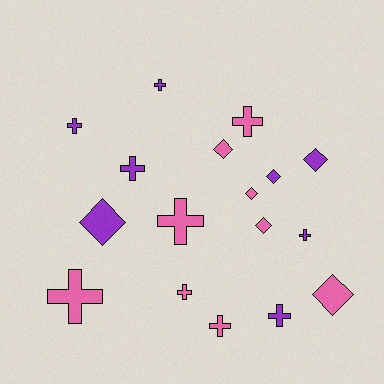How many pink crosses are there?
There are 5 pink crosses.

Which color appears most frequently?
Pink, with 9 objects.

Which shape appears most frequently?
Cross, with 10 objects.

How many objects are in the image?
There are 17 objects.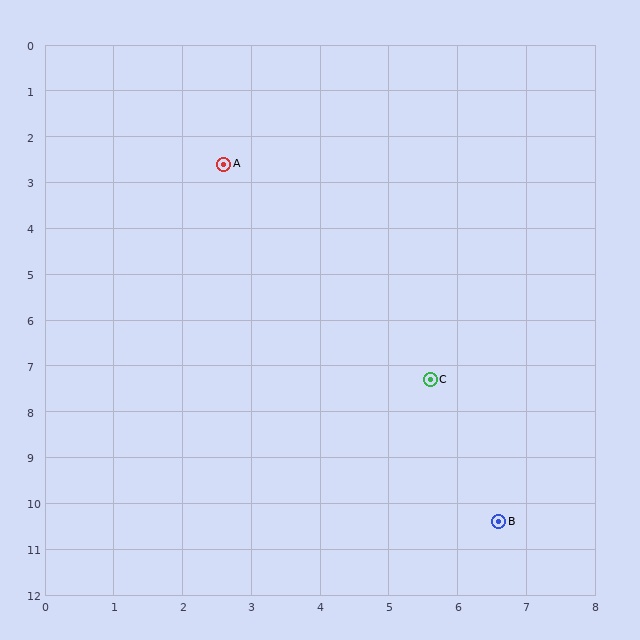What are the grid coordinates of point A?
Point A is at approximately (2.6, 2.6).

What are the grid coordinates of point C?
Point C is at approximately (5.6, 7.3).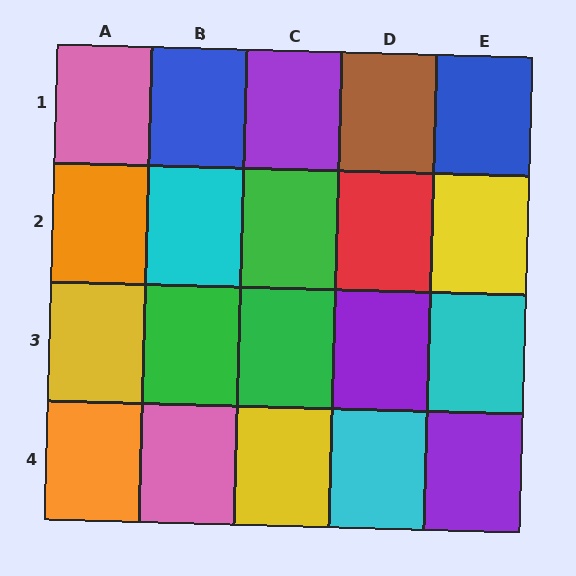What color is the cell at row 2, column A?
Orange.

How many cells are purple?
3 cells are purple.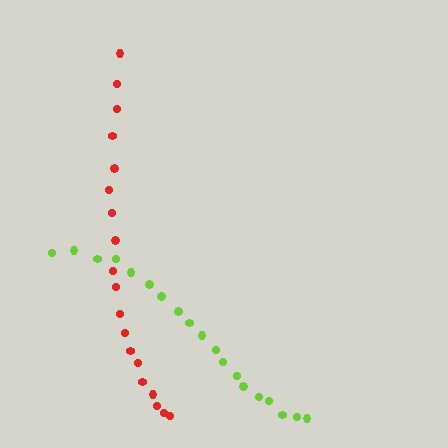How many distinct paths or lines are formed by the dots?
There are 2 distinct paths.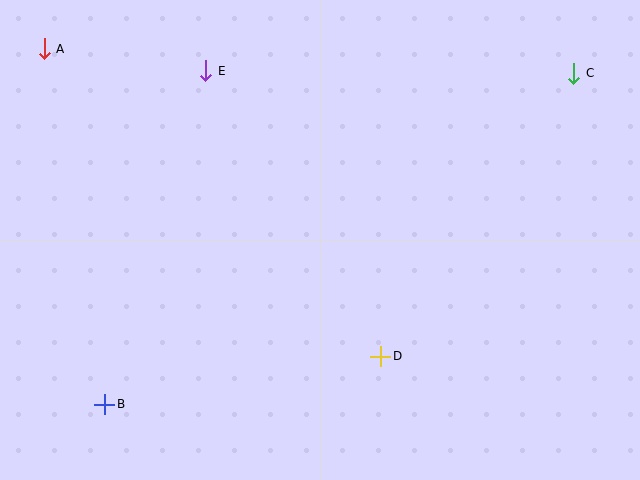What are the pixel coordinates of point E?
Point E is at (206, 71).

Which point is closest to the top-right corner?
Point C is closest to the top-right corner.